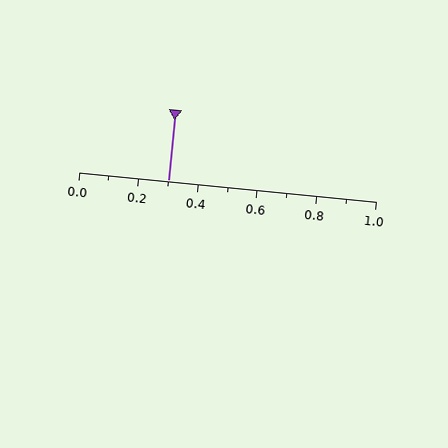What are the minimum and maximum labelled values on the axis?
The axis runs from 0.0 to 1.0.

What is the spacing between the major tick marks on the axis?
The major ticks are spaced 0.2 apart.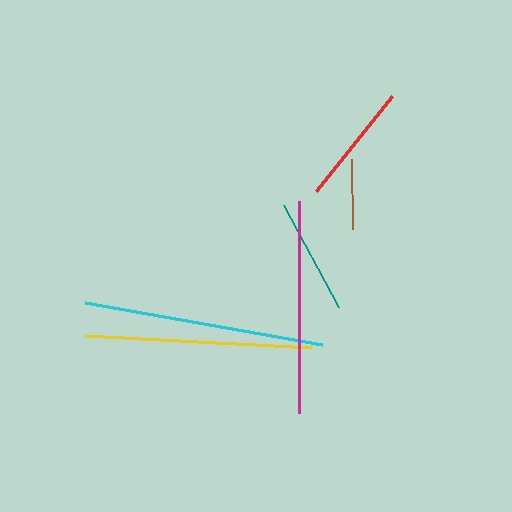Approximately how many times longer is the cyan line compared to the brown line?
The cyan line is approximately 3.4 times the length of the brown line.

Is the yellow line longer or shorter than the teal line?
The yellow line is longer than the teal line.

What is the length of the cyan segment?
The cyan segment is approximately 240 pixels long.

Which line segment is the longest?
The cyan line is the longest at approximately 240 pixels.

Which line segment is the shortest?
The brown line is the shortest at approximately 70 pixels.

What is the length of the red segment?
The red segment is approximately 122 pixels long.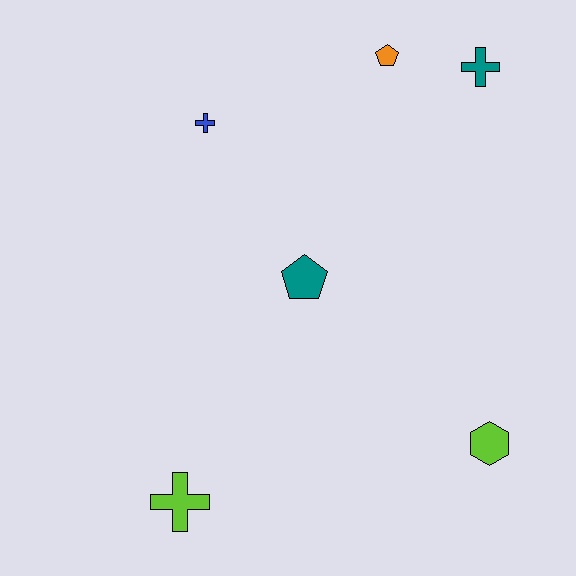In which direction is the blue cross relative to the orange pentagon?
The blue cross is to the left of the orange pentagon.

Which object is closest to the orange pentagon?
The teal cross is closest to the orange pentagon.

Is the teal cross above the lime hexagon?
Yes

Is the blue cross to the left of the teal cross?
Yes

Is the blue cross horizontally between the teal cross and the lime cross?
Yes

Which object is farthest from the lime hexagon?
The blue cross is farthest from the lime hexagon.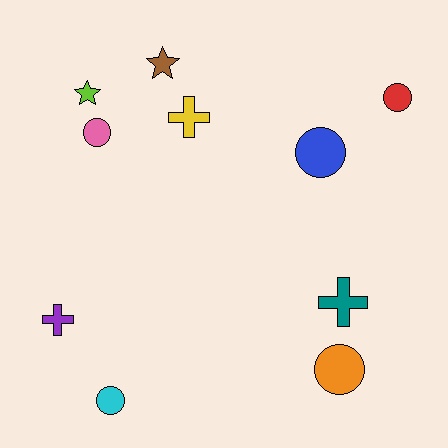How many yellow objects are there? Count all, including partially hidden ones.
There is 1 yellow object.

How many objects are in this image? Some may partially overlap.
There are 10 objects.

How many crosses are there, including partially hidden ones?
There are 3 crosses.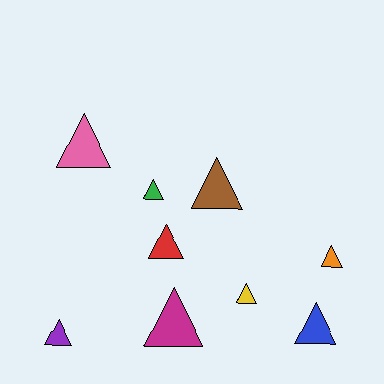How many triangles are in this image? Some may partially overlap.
There are 9 triangles.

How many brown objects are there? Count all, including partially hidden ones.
There is 1 brown object.